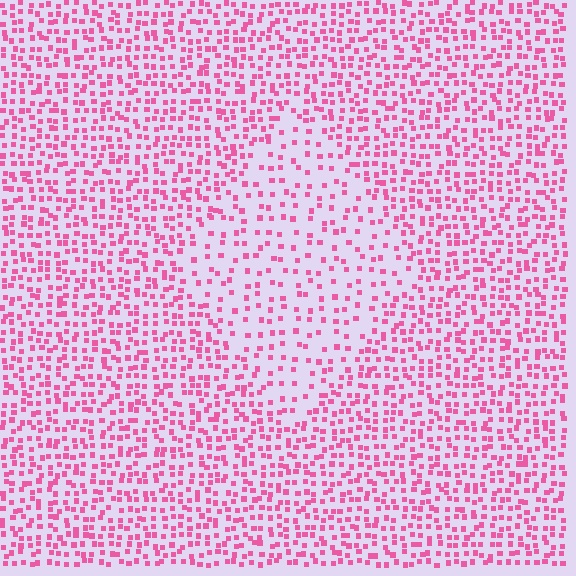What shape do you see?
I see a diamond.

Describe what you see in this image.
The image contains small pink elements arranged at two different densities. A diamond-shaped region is visible where the elements are less densely packed than the surrounding area.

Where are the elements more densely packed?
The elements are more densely packed outside the diamond boundary.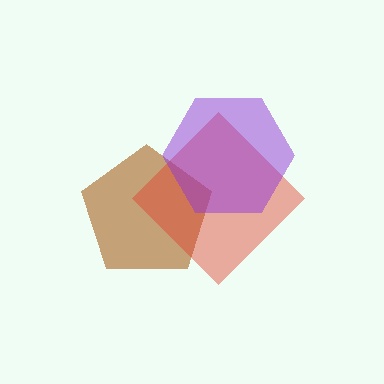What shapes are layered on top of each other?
The layered shapes are: a brown pentagon, a red diamond, a purple hexagon.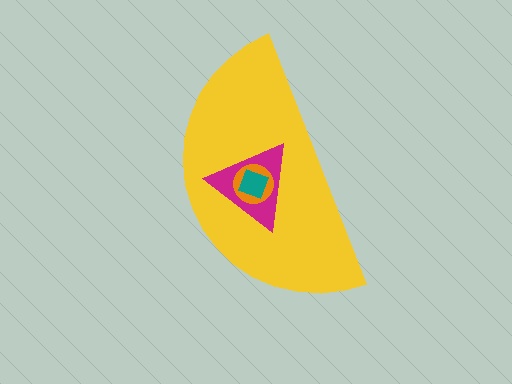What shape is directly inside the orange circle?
The teal square.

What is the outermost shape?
The yellow semicircle.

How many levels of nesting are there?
4.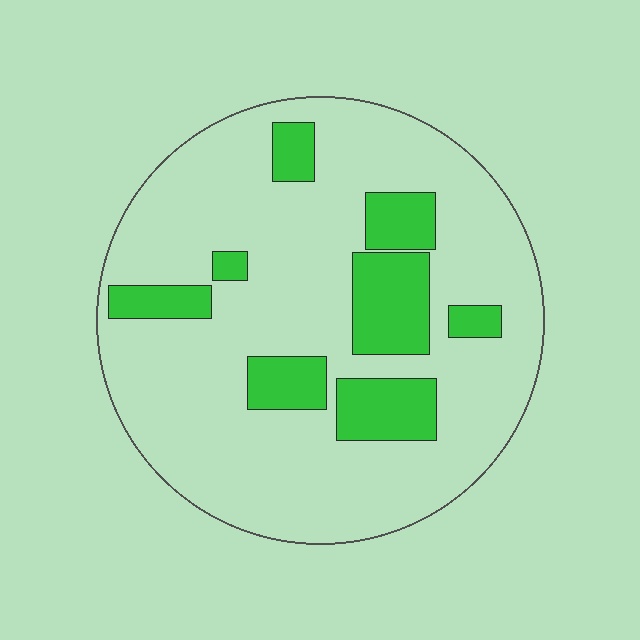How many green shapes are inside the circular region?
8.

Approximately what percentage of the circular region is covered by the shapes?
Approximately 20%.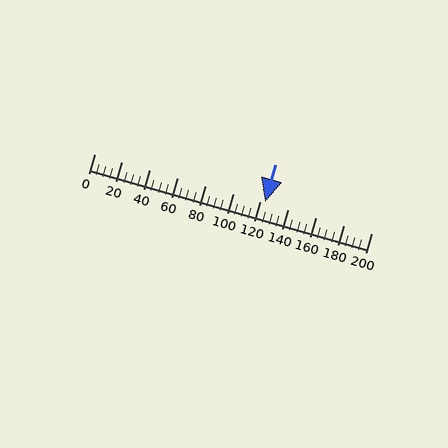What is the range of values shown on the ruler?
The ruler shows values from 0 to 200.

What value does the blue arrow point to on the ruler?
The blue arrow points to approximately 123.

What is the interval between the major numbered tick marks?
The major tick marks are spaced 20 units apart.